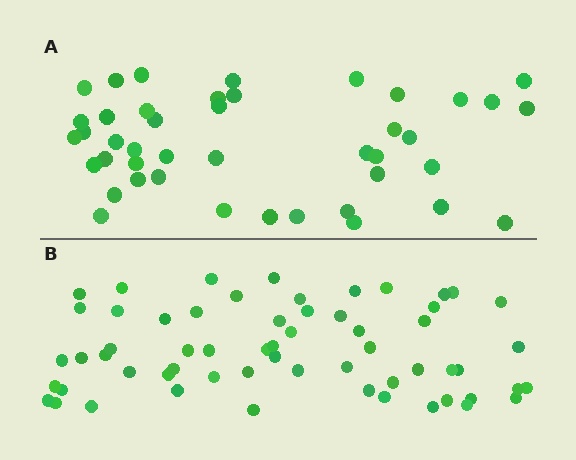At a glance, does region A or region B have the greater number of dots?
Region B (the bottom region) has more dots.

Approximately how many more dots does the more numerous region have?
Region B has approximately 15 more dots than region A.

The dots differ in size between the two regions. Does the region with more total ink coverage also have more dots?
No. Region A has more total ink coverage because its dots are larger, but region B actually contains more individual dots. Total area can be misleading — the number of items is what matters here.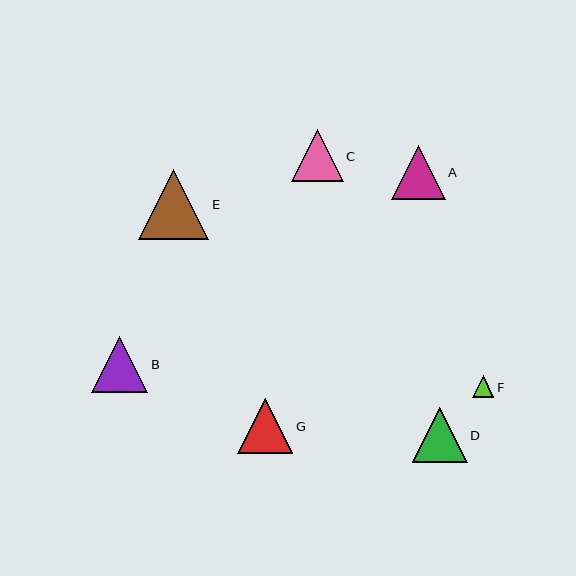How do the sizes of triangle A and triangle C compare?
Triangle A and triangle C are approximately the same size.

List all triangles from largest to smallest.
From largest to smallest: E, B, G, D, A, C, F.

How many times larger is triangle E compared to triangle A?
Triangle E is approximately 1.3 times the size of triangle A.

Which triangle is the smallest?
Triangle F is the smallest with a size of approximately 22 pixels.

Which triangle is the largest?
Triangle E is the largest with a size of approximately 70 pixels.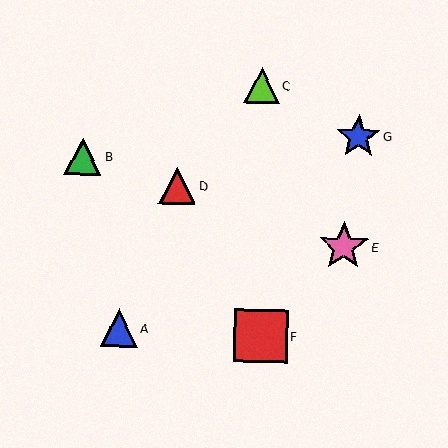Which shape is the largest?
The red square (labeled F) is the largest.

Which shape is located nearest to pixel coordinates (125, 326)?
The blue triangle (labeled A) at (119, 328) is nearest to that location.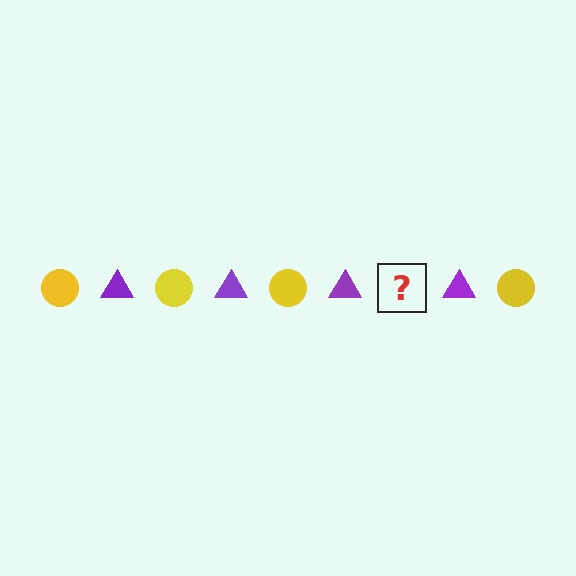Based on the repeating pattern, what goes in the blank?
The blank should be a yellow circle.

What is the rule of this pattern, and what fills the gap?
The rule is that the pattern alternates between yellow circle and purple triangle. The gap should be filled with a yellow circle.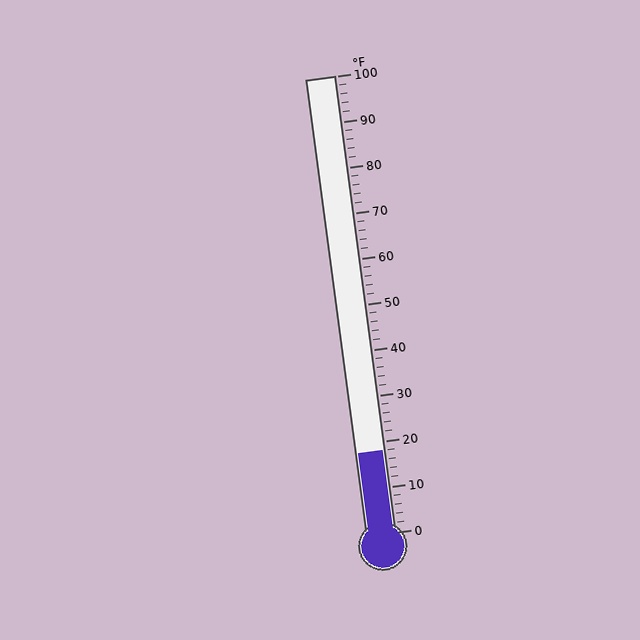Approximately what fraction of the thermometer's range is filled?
The thermometer is filled to approximately 20% of its range.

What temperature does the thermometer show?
The thermometer shows approximately 18°F.